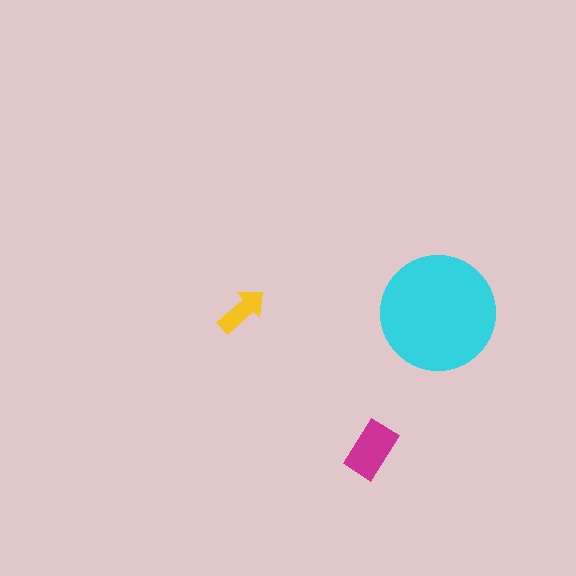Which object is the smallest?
The yellow arrow.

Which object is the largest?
The cyan circle.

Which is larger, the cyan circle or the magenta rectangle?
The cyan circle.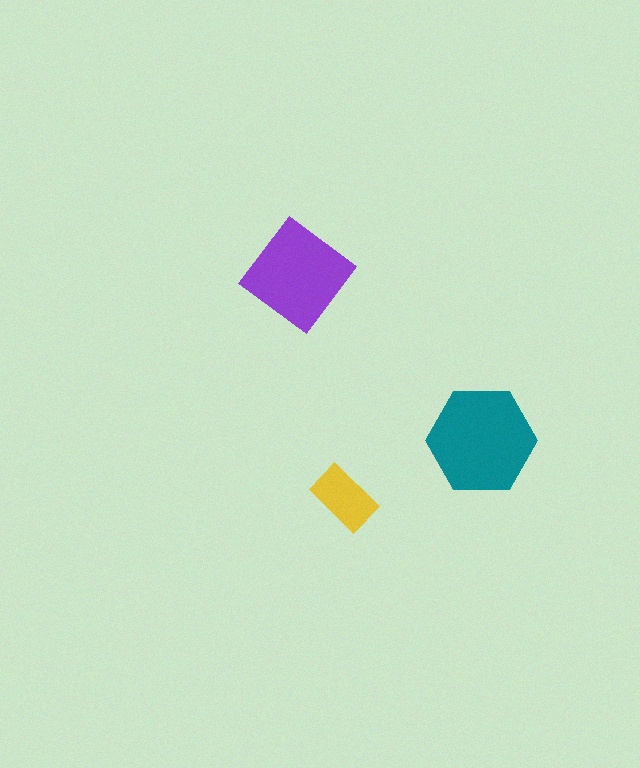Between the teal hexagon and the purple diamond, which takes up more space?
The teal hexagon.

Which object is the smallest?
The yellow rectangle.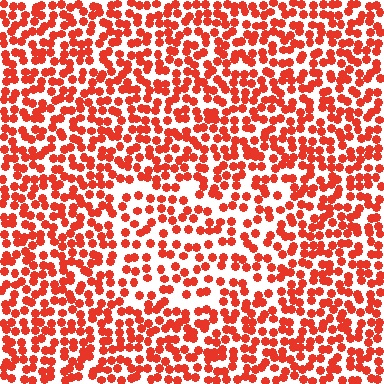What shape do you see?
I see a rectangle.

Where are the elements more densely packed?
The elements are more densely packed outside the rectangle boundary.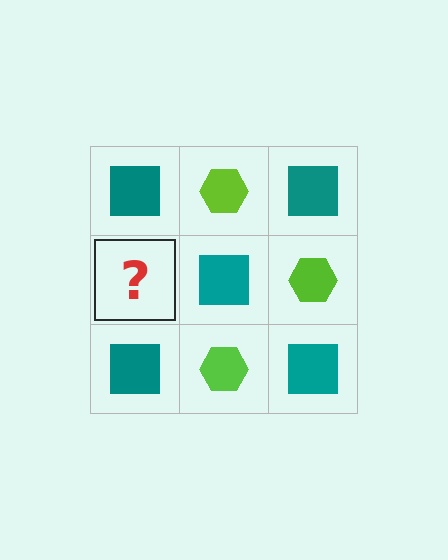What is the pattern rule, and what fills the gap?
The rule is that it alternates teal square and lime hexagon in a checkerboard pattern. The gap should be filled with a lime hexagon.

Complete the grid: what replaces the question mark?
The question mark should be replaced with a lime hexagon.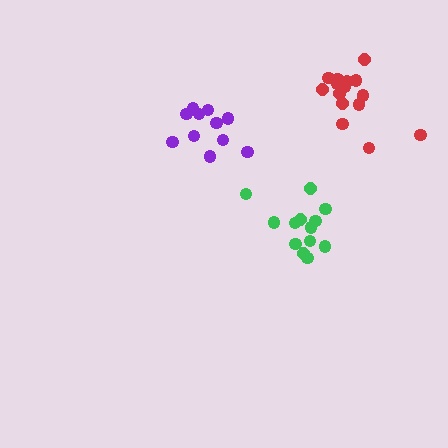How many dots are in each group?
Group 1: 15 dots, Group 2: 13 dots, Group 3: 11 dots (39 total).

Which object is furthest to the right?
The red cluster is rightmost.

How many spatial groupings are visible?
There are 3 spatial groupings.